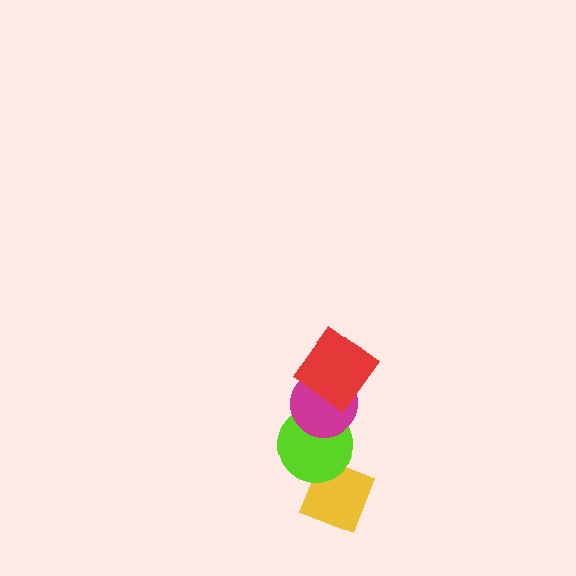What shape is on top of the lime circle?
The magenta circle is on top of the lime circle.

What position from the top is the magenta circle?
The magenta circle is 2nd from the top.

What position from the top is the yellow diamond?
The yellow diamond is 4th from the top.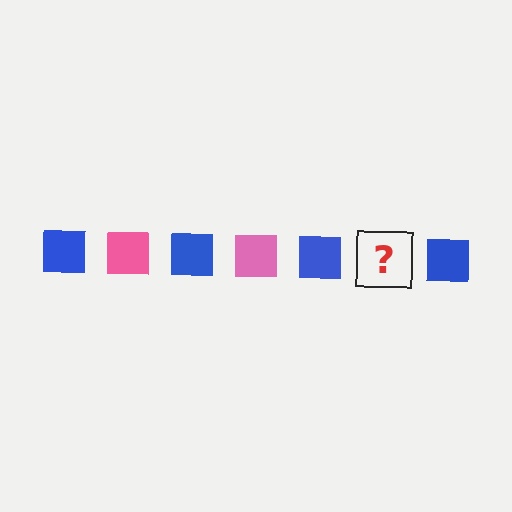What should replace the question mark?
The question mark should be replaced with a pink square.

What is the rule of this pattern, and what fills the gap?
The rule is that the pattern cycles through blue, pink squares. The gap should be filled with a pink square.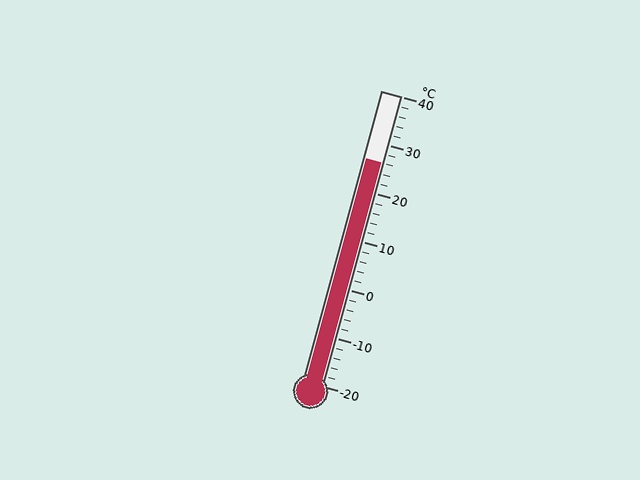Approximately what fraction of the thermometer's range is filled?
The thermometer is filled to approximately 75% of its range.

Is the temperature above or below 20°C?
The temperature is above 20°C.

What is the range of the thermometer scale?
The thermometer scale ranges from -20°C to 40°C.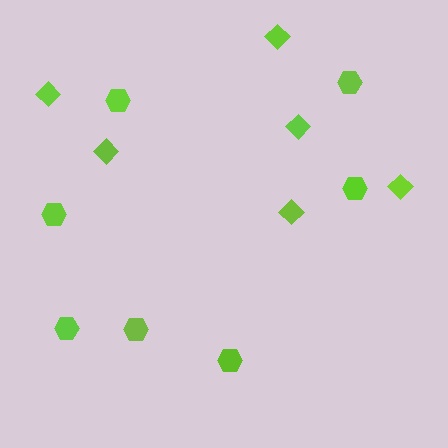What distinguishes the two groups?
There are 2 groups: one group of diamonds (6) and one group of hexagons (7).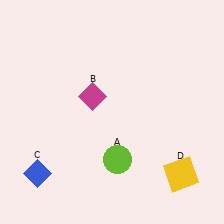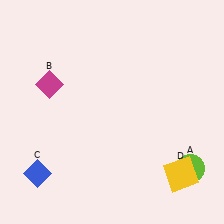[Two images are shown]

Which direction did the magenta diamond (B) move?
The magenta diamond (B) moved left.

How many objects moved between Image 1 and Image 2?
2 objects moved between the two images.